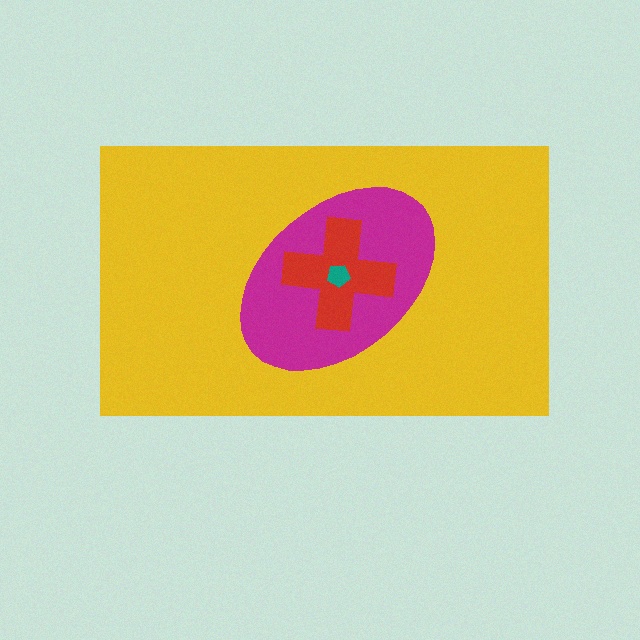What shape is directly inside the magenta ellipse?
The red cross.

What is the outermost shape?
The yellow rectangle.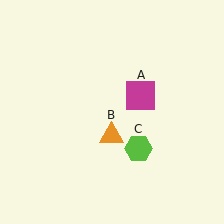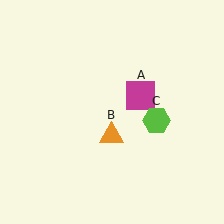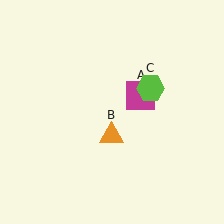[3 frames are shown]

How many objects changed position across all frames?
1 object changed position: lime hexagon (object C).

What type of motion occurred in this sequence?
The lime hexagon (object C) rotated counterclockwise around the center of the scene.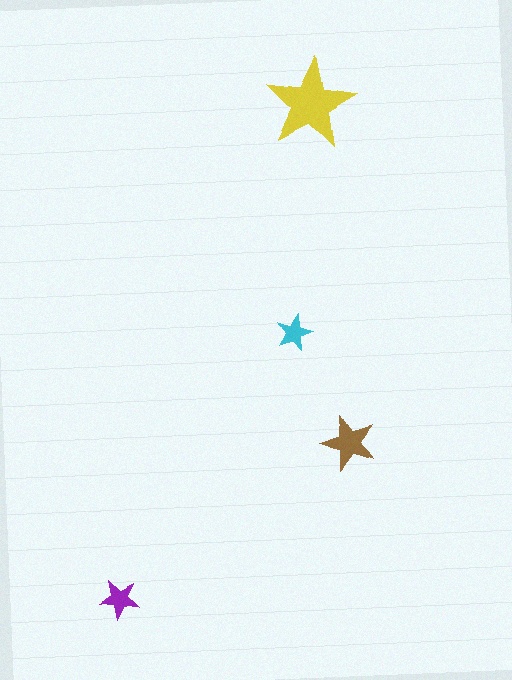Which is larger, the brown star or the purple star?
The brown one.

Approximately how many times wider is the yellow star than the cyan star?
About 2.5 times wider.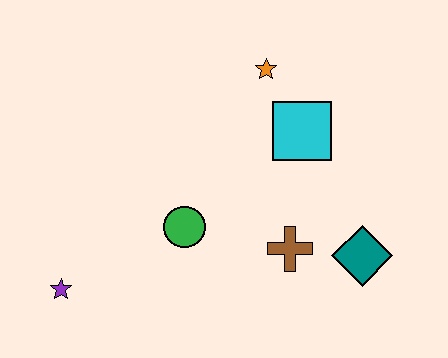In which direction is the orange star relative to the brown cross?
The orange star is above the brown cross.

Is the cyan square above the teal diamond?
Yes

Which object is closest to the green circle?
The brown cross is closest to the green circle.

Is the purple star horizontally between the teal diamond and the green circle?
No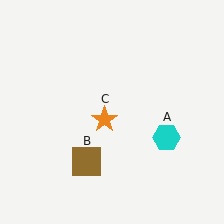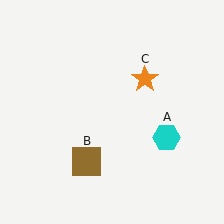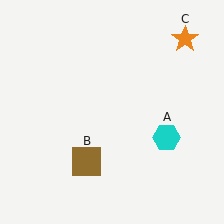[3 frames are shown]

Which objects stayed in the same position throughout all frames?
Cyan hexagon (object A) and brown square (object B) remained stationary.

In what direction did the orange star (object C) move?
The orange star (object C) moved up and to the right.